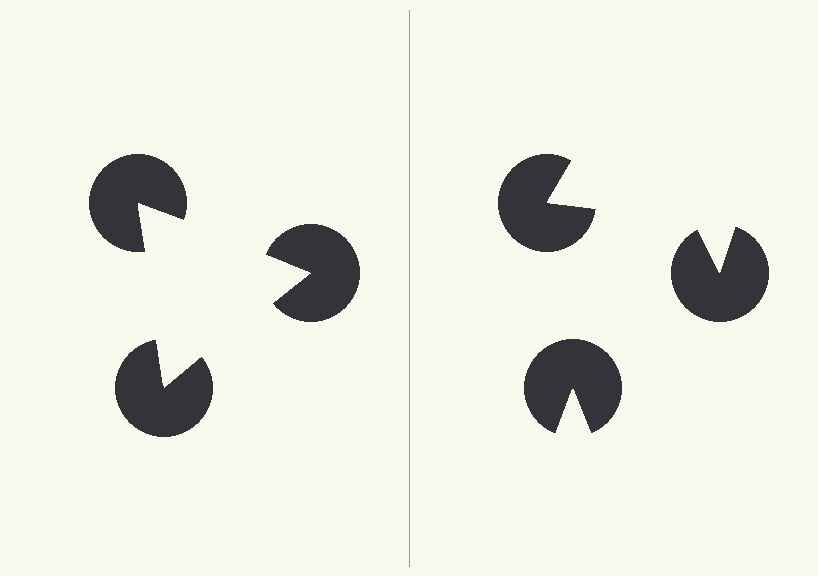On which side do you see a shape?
An illusory triangle appears on the left side. On the right side the wedge cuts are rotated, so no coherent shape forms.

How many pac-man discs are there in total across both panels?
6 — 3 on each side.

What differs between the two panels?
The pac-man discs are positioned identically on both sides; only the wedge orientations differ. On the left they align to a triangle; on the right they are misaligned.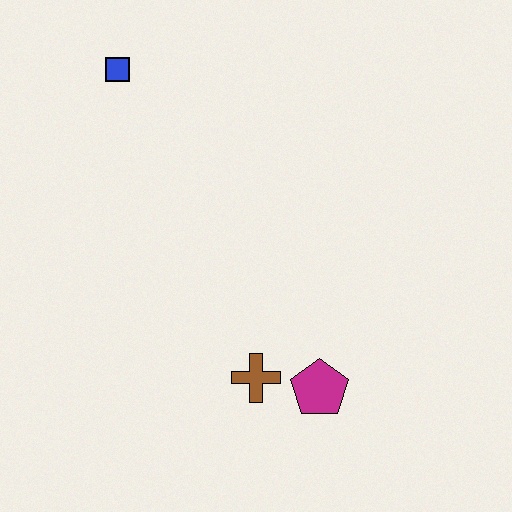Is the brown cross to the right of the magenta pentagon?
No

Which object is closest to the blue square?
The brown cross is closest to the blue square.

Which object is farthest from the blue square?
The magenta pentagon is farthest from the blue square.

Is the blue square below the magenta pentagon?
No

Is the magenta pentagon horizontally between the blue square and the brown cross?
No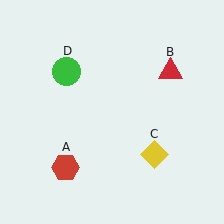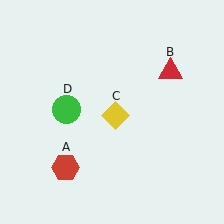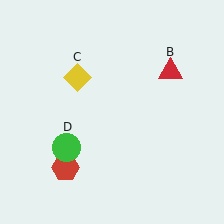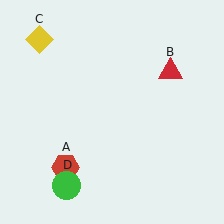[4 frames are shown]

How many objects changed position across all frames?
2 objects changed position: yellow diamond (object C), green circle (object D).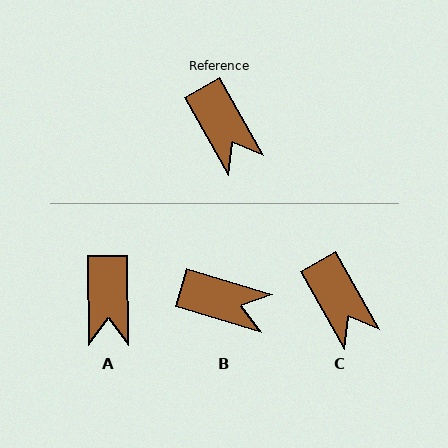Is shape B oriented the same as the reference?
No, it is off by about 44 degrees.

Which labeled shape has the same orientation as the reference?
C.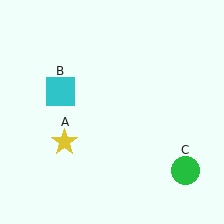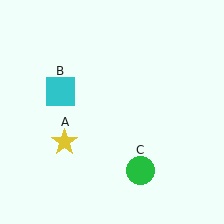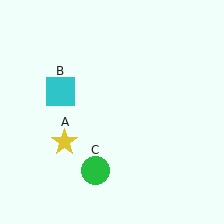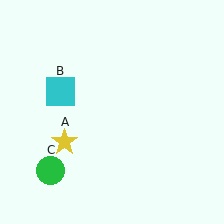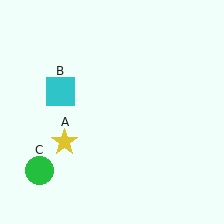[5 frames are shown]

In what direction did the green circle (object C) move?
The green circle (object C) moved left.